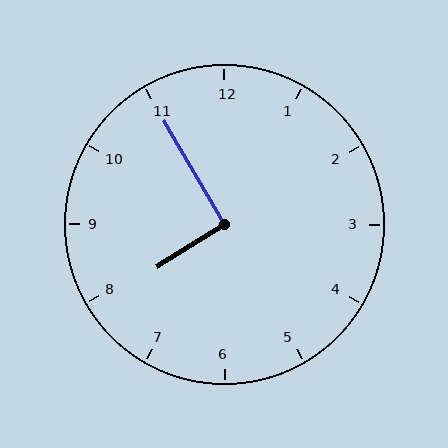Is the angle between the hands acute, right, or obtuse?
It is right.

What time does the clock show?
7:55.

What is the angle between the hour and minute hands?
Approximately 92 degrees.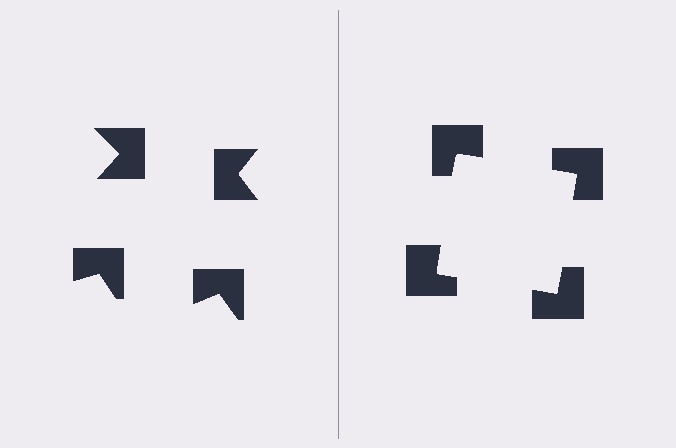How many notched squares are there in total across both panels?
8 — 4 on each side.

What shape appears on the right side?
An illusory square.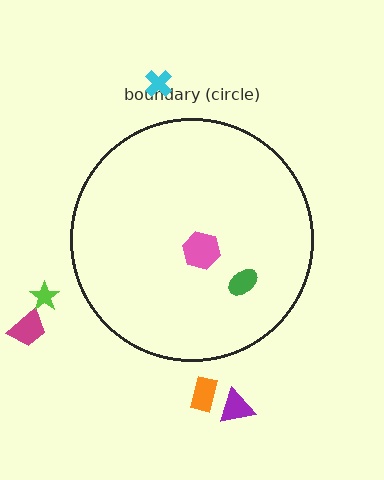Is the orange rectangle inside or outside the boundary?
Outside.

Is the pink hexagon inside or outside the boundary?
Inside.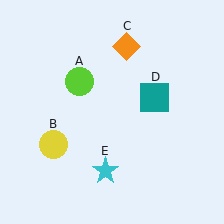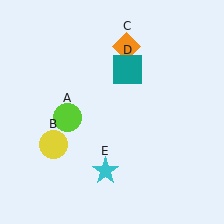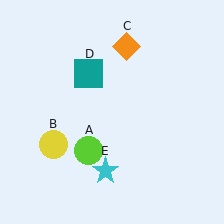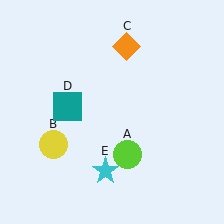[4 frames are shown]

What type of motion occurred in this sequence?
The lime circle (object A), teal square (object D) rotated counterclockwise around the center of the scene.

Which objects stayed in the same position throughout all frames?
Yellow circle (object B) and orange diamond (object C) and cyan star (object E) remained stationary.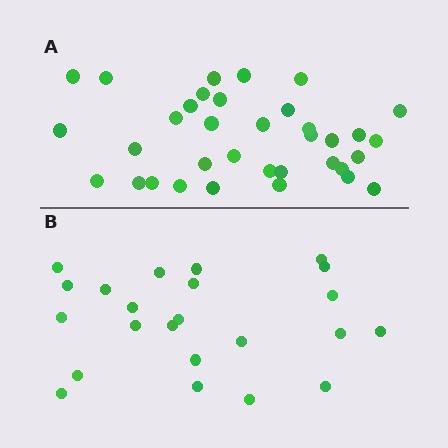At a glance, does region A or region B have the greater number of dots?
Region A (the top region) has more dots.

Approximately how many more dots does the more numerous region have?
Region A has roughly 12 or so more dots than region B.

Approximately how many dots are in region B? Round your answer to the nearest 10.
About 20 dots. (The exact count is 23, which rounds to 20.)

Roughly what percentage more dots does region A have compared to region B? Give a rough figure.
About 50% more.